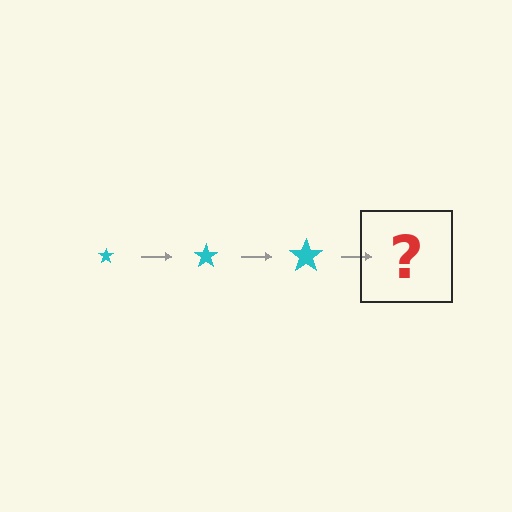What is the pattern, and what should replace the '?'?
The pattern is that the star gets progressively larger each step. The '?' should be a cyan star, larger than the previous one.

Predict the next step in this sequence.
The next step is a cyan star, larger than the previous one.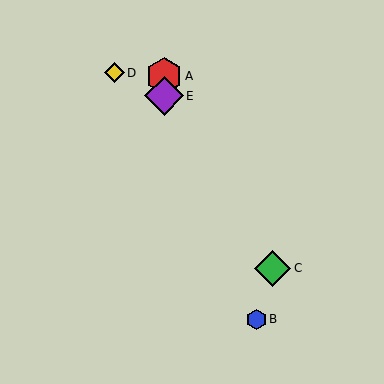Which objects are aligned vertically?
Objects A, E are aligned vertically.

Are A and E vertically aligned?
Yes, both are at x≈164.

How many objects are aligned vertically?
2 objects (A, E) are aligned vertically.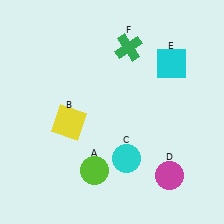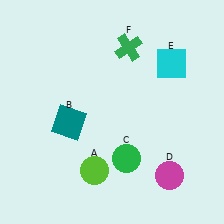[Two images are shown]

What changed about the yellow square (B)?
In Image 1, B is yellow. In Image 2, it changed to teal.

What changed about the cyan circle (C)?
In Image 1, C is cyan. In Image 2, it changed to green.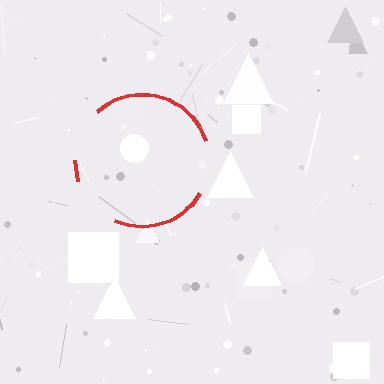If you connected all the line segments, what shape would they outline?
They would outline a circle.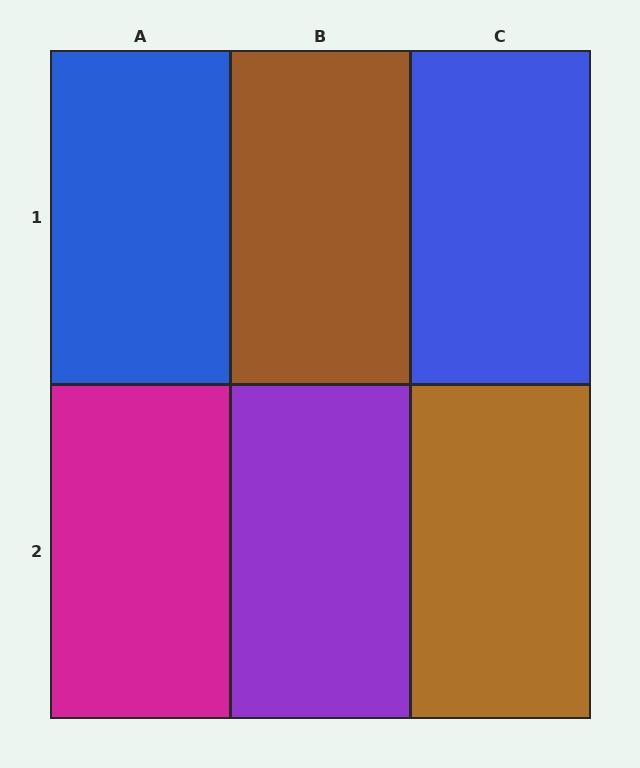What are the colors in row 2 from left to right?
Magenta, purple, brown.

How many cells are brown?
2 cells are brown.